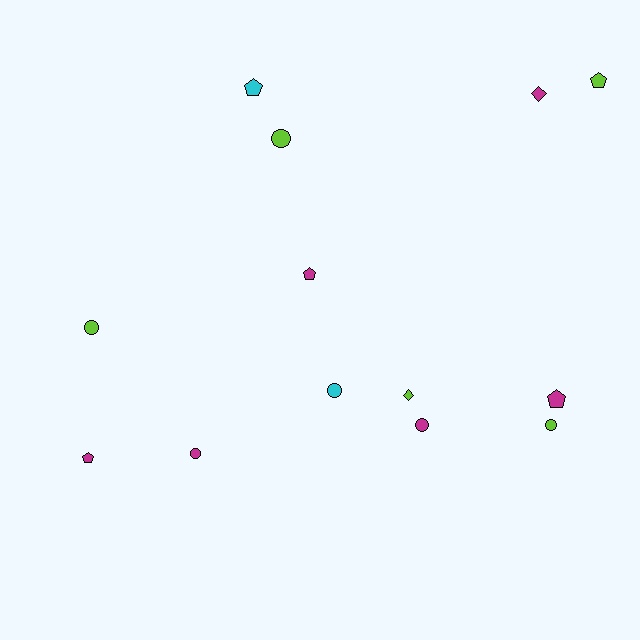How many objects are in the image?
There are 13 objects.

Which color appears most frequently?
Magenta, with 6 objects.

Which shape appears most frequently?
Circle, with 6 objects.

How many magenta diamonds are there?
There is 1 magenta diamond.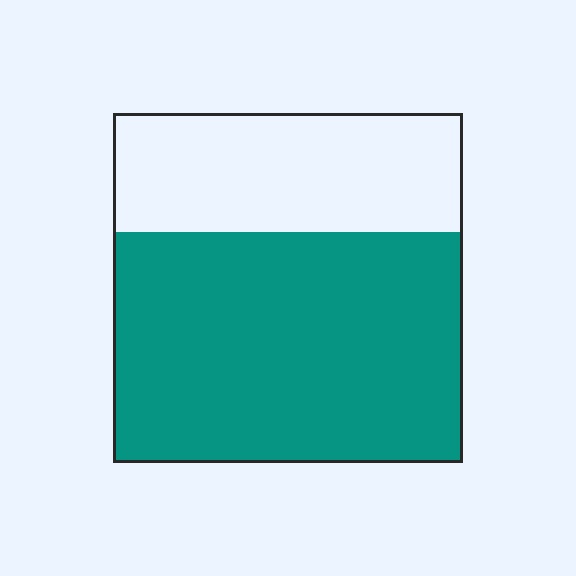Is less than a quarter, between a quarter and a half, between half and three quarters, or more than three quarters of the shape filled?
Between half and three quarters.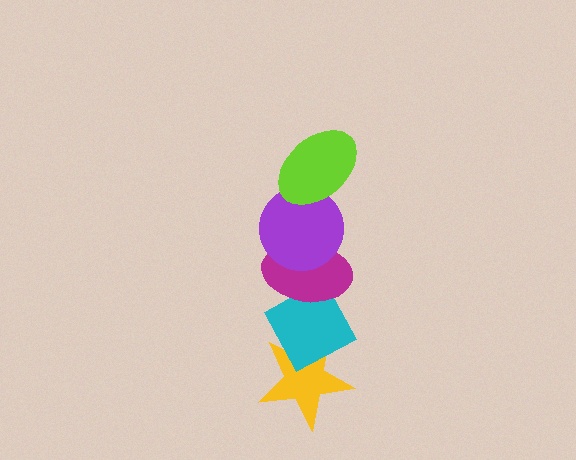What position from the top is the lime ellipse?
The lime ellipse is 1st from the top.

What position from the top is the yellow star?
The yellow star is 5th from the top.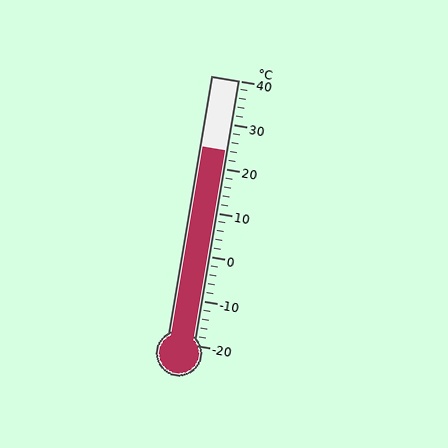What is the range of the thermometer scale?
The thermometer scale ranges from -20°C to 40°C.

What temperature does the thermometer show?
The thermometer shows approximately 24°C.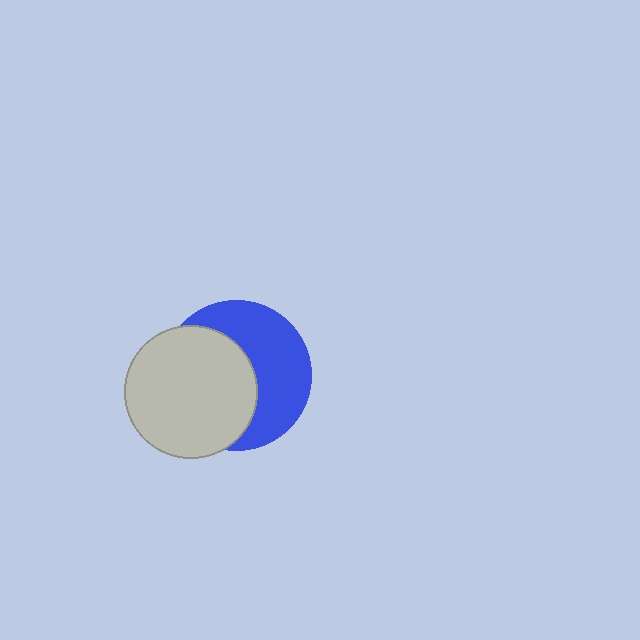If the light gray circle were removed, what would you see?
You would see the complete blue circle.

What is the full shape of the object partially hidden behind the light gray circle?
The partially hidden object is a blue circle.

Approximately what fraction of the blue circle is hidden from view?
Roughly 51% of the blue circle is hidden behind the light gray circle.